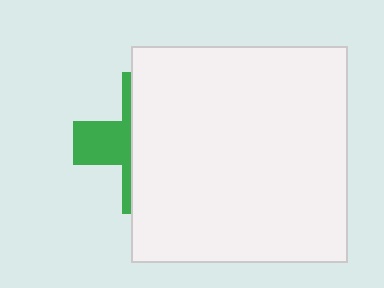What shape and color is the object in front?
The object in front is a white square.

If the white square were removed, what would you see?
You would see the complete green cross.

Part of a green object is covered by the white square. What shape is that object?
It is a cross.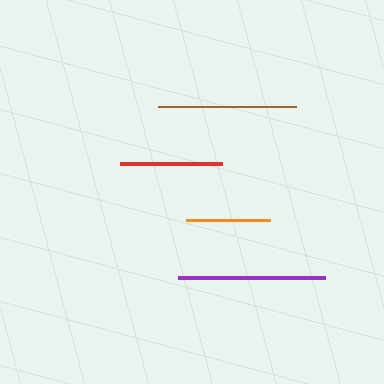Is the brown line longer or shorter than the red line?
The brown line is longer than the red line.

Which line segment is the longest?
The purple line is the longest at approximately 147 pixels.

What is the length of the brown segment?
The brown segment is approximately 138 pixels long.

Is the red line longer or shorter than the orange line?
The red line is longer than the orange line.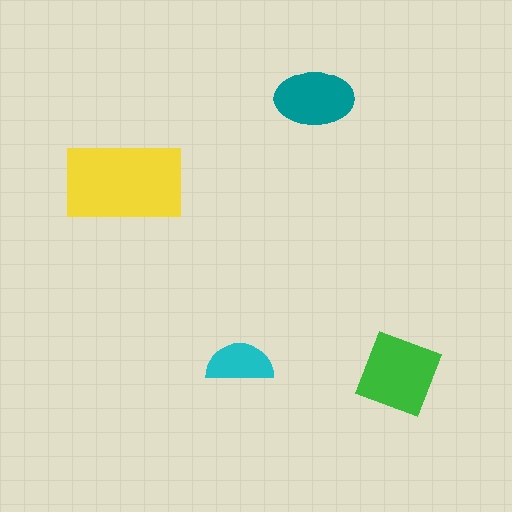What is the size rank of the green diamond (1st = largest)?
2nd.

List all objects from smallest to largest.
The cyan semicircle, the teal ellipse, the green diamond, the yellow rectangle.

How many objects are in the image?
There are 4 objects in the image.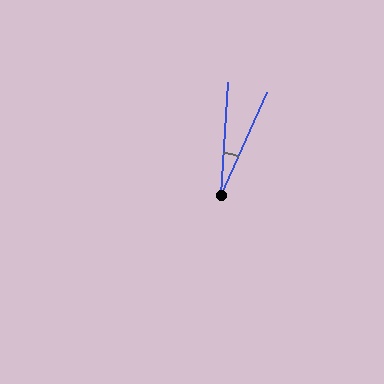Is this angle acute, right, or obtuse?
It is acute.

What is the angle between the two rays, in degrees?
Approximately 20 degrees.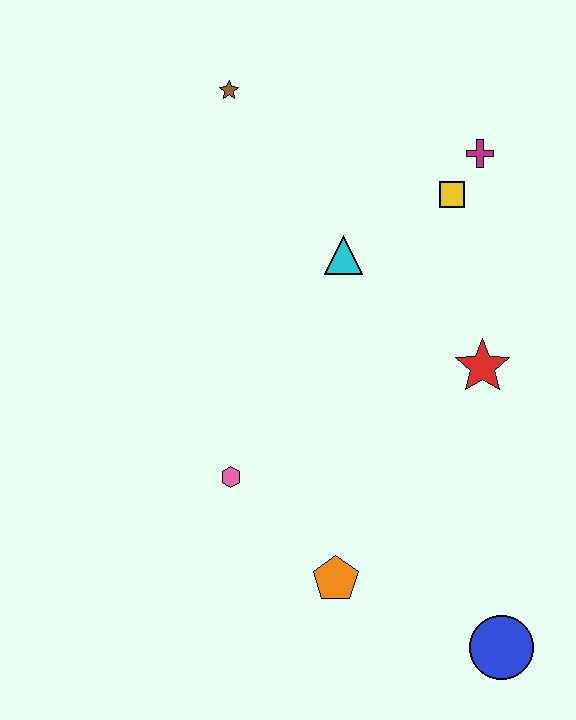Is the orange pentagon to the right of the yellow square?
No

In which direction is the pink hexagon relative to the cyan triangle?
The pink hexagon is below the cyan triangle.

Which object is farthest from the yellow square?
The blue circle is farthest from the yellow square.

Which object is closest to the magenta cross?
The yellow square is closest to the magenta cross.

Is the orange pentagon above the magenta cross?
No